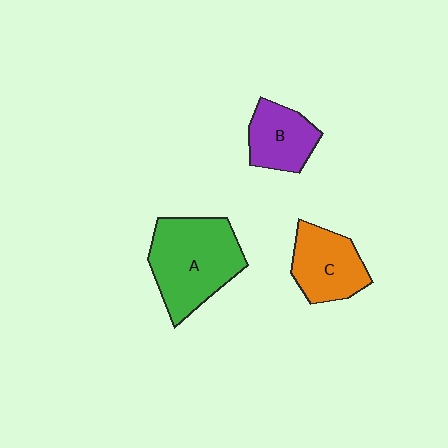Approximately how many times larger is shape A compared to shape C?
Approximately 1.5 times.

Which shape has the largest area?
Shape A (green).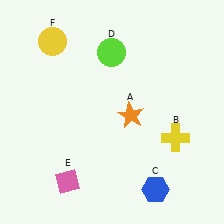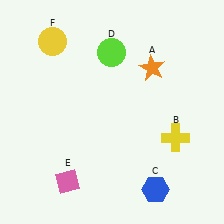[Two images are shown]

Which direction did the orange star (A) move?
The orange star (A) moved up.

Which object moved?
The orange star (A) moved up.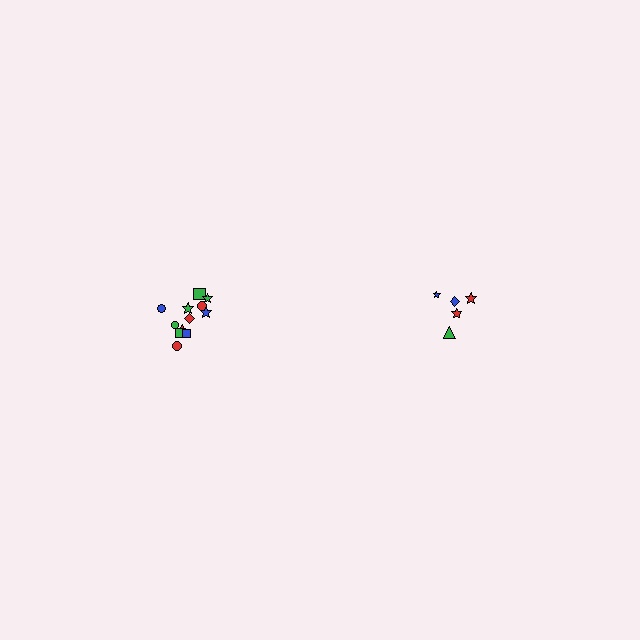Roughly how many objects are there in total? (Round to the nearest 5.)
Roughly 15 objects in total.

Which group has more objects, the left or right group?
The left group.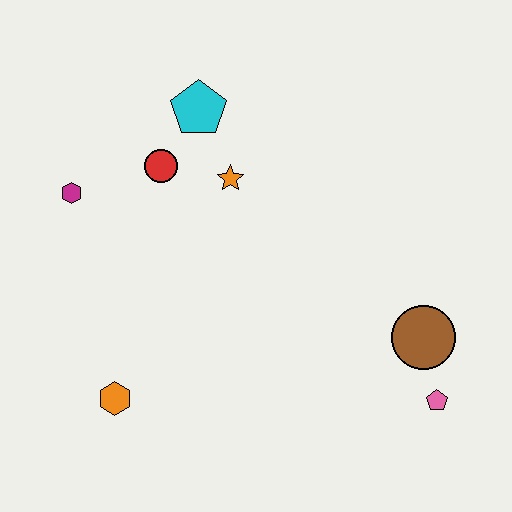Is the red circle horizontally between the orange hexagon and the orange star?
Yes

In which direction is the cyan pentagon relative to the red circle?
The cyan pentagon is above the red circle.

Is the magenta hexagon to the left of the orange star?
Yes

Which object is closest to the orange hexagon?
The magenta hexagon is closest to the orange hexagon.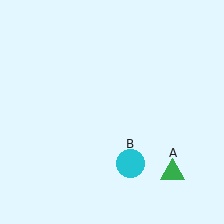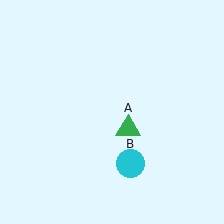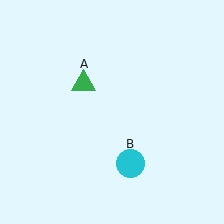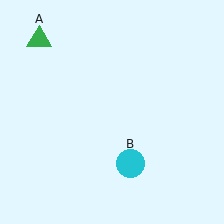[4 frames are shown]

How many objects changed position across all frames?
1 object changed position: green triangle (object A).